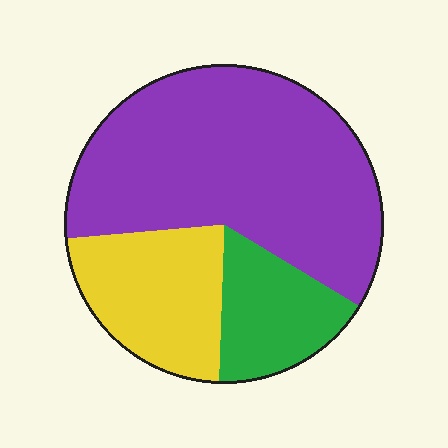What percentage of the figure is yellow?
Yellow covers 23% of the figure.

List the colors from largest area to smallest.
From largest to smallest: purple, yellow, green.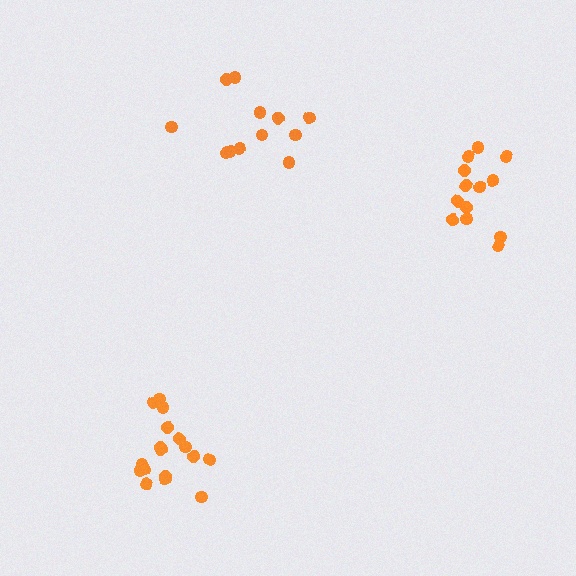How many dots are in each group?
Group 1: 13 dots, Group 2: 17 dots, Group 3: 12 dots (42 total).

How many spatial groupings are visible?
There are 3 spatial groupings.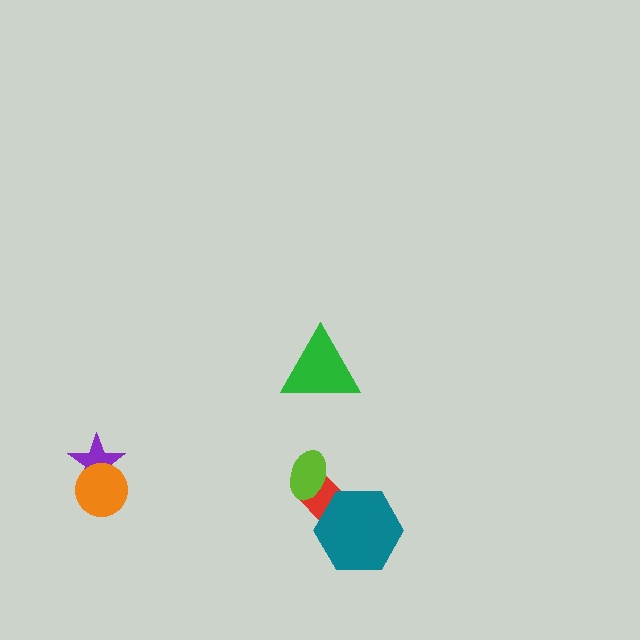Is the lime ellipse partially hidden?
No, no other shape covers it.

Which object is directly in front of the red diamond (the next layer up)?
The teal hexagon is directly in front of the red diamond.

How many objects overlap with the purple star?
1 object overlaps with the purple star.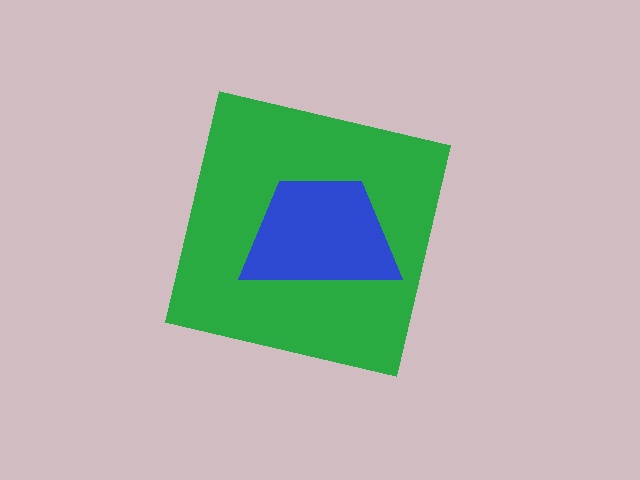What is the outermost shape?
The green square.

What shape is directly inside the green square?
The blue trapezoid.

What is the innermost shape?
The blue trapezoid.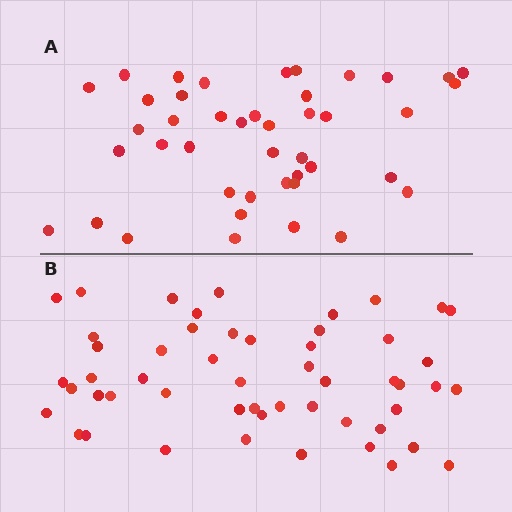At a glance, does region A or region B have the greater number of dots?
Region B (the bottom region) has more dots.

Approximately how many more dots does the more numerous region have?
Region B has roughly 8 or so more dots than region A.